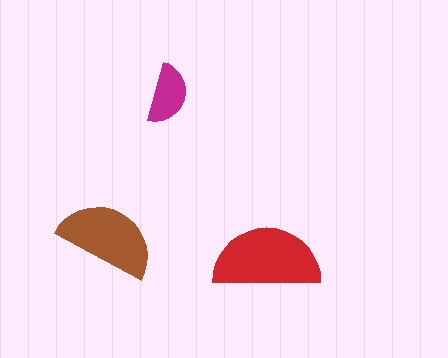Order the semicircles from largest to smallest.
the red one, the brown one, the magenta one.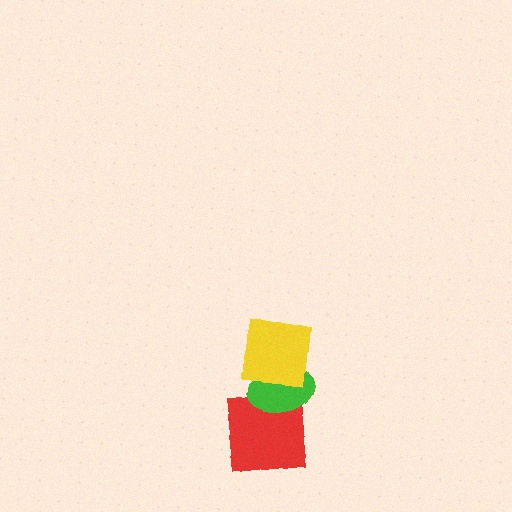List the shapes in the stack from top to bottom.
From top to bottom: the yellow square, the green ellipse, the red square.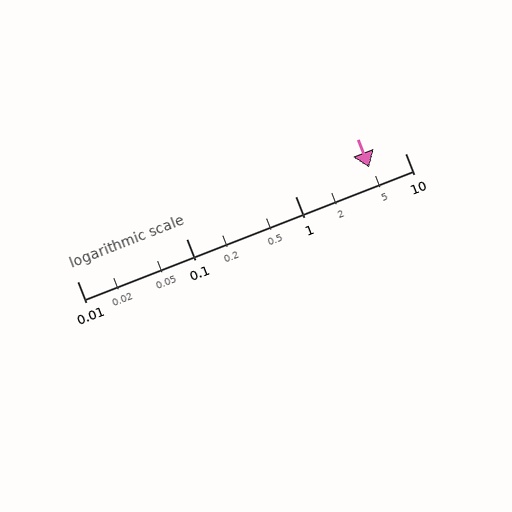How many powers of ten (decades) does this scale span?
The scale spans 3 decades, from 0.01 to 10.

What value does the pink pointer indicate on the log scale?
The pointer indicates approximately 4.7.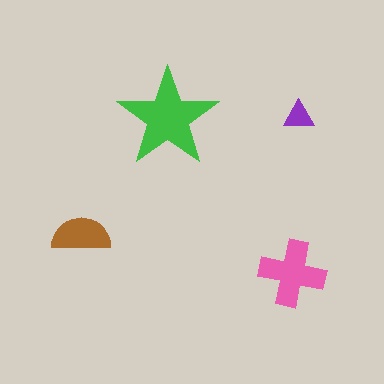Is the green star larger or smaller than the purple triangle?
Larger.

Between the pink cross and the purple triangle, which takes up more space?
The pink cross.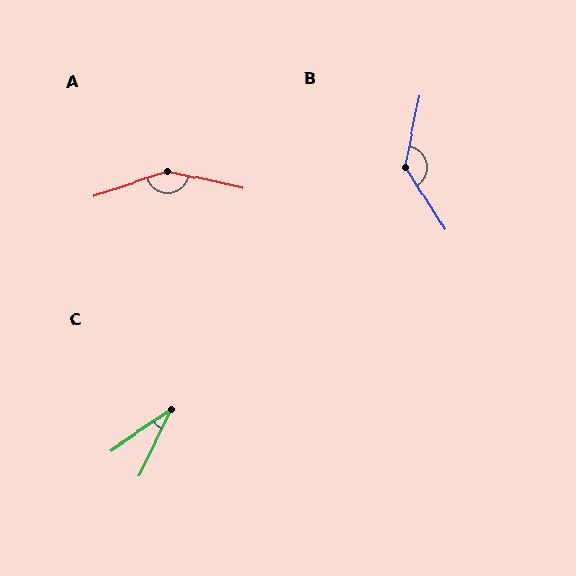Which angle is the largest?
A, at approximately 149 degrees.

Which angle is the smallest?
C, at approximately 30 degrees.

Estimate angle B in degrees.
Approximately 136 degrees.